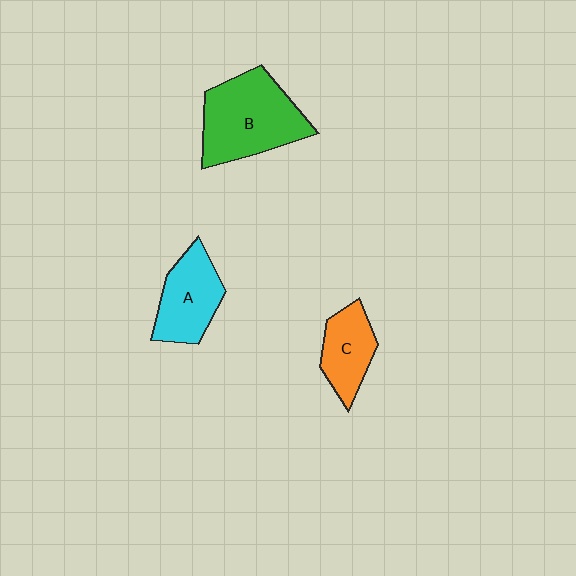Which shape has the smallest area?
Shape C (orange).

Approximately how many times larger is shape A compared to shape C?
Approximately 1.2 times.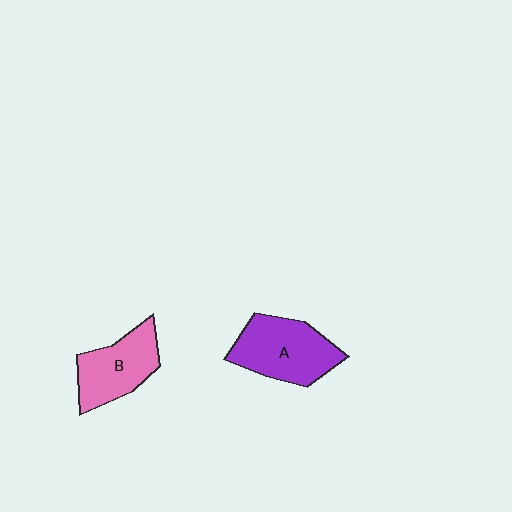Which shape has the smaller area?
Shape B (pink).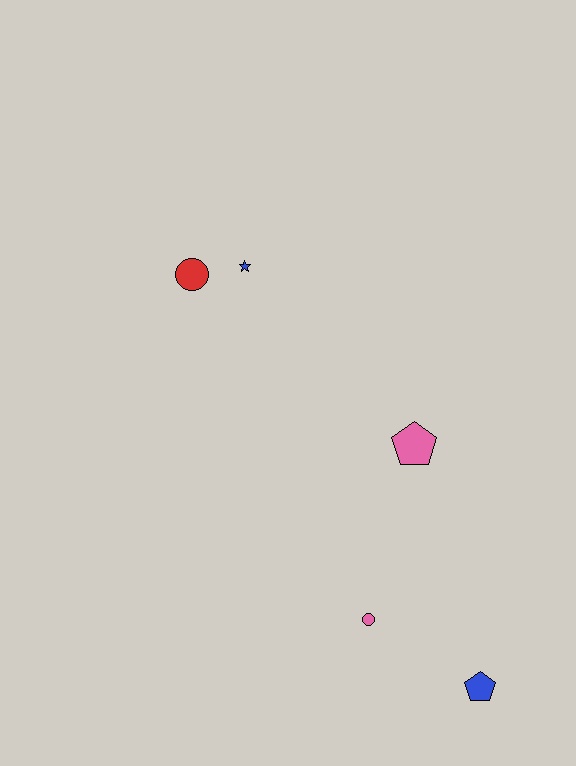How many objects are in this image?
There are 5 objects.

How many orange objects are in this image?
There are no orange objects.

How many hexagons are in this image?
There are no hexagons.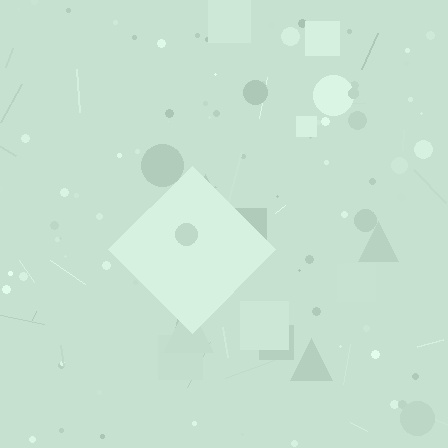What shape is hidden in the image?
A diamond is hidden in the image.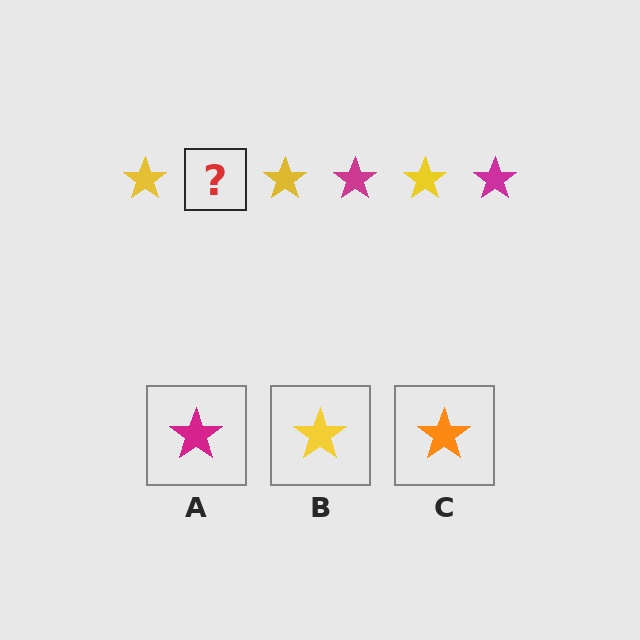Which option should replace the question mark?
Option A.